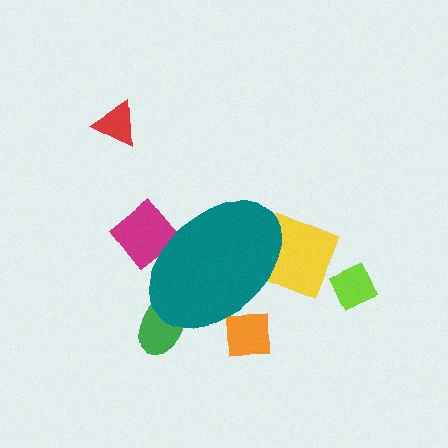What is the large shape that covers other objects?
A teal ellipse.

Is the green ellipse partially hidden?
Yes, the green ellipse is partially hidden behind the teal ellipse.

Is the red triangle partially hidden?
No, the red triangle is fully visible.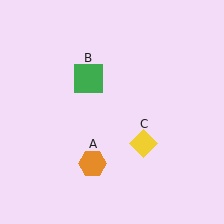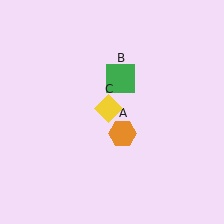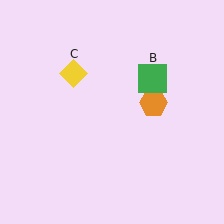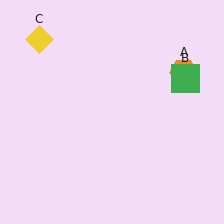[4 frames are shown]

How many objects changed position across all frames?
3 objects changed position: orange hexagon (object A), green square (object B), yellow diamond (object C).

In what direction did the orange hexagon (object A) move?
The orange hexagon (object A) moved up and to the right.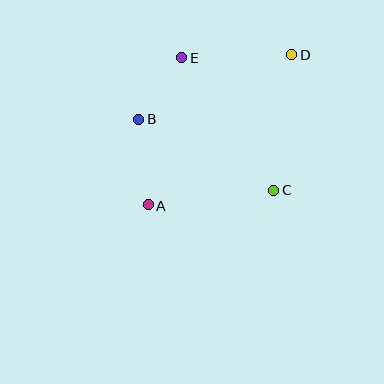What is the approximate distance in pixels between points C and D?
The distance between C and D is approximately 137 pixels.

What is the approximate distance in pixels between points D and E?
The distance between D and E is approximately 110 pixels.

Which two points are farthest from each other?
Points A and D are farthest from each other.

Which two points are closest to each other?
Points B and E are closest to each other.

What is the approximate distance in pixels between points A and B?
The distance between A and B is approximately 86 pixels.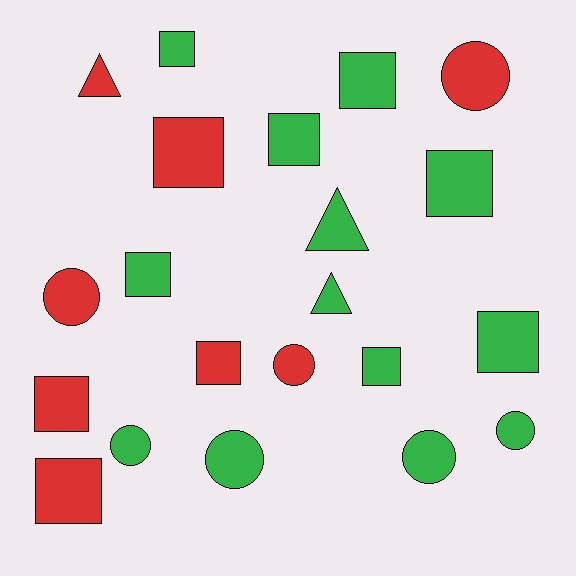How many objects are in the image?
There are 21 objects.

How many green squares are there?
There are 7 green squares.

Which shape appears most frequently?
Square, with 11 objects.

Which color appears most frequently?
Green, with 13 objects.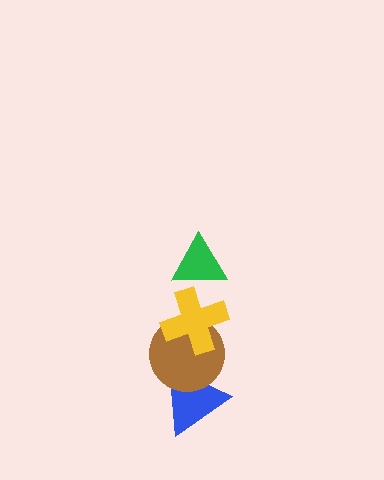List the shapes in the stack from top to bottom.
From top to bottom: the green triangle, the yellow cross, the brown circle, the blue triangle.